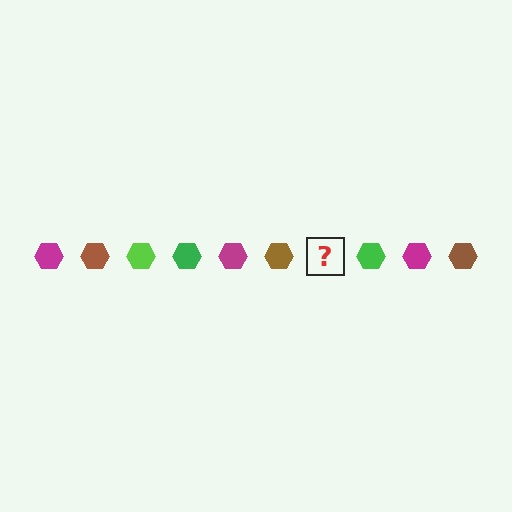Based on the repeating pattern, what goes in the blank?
The blank should be a lime hexagon.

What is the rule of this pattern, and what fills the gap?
The rule is that the pattern cycles through magenta, brown, lime, green hexagons. The gap should be filled with a lime hexagon.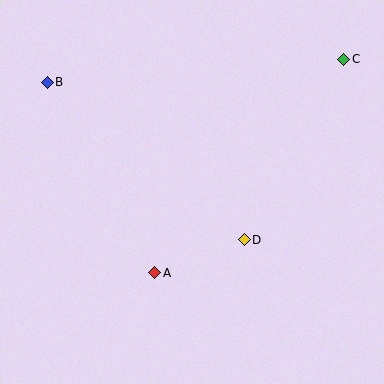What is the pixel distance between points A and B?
The distance between A and B is 219 pixels.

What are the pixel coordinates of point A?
Point A is at (155, 273).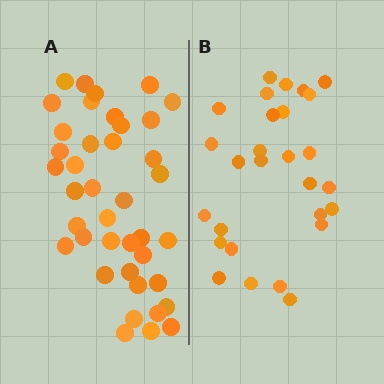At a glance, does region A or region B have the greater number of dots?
Region A (the left region) has more dots.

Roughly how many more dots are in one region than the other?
Region A has roughly 12 or so more dots than region B.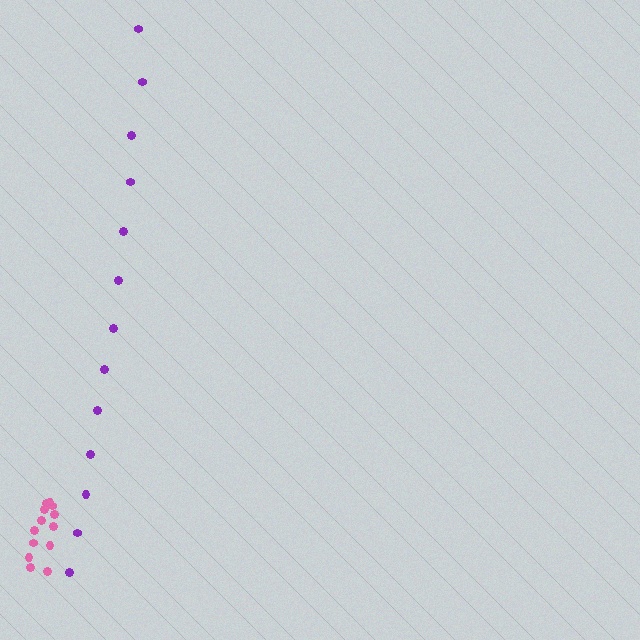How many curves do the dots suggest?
There are 2 distinct paths.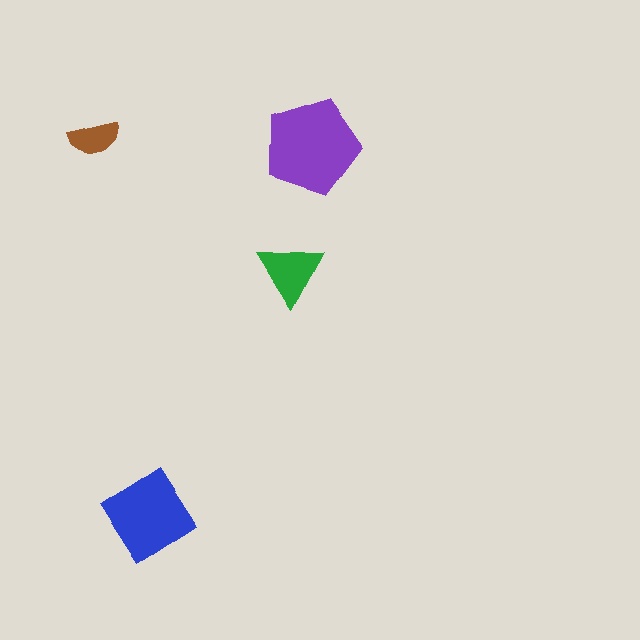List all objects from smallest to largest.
The brown semicircle, the green triangle, the blue diamond, the purple pentagon.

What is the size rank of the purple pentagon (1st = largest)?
1st.